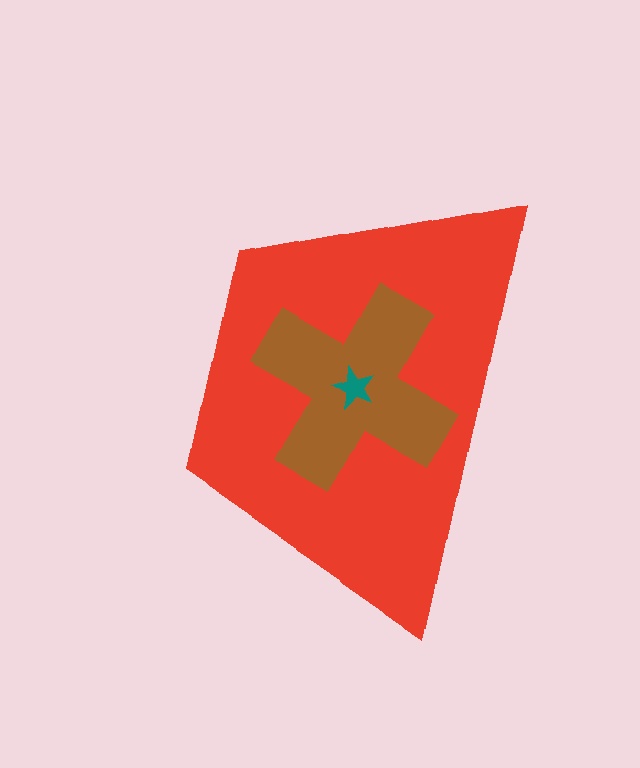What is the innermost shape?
The teal star.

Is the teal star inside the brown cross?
Yes.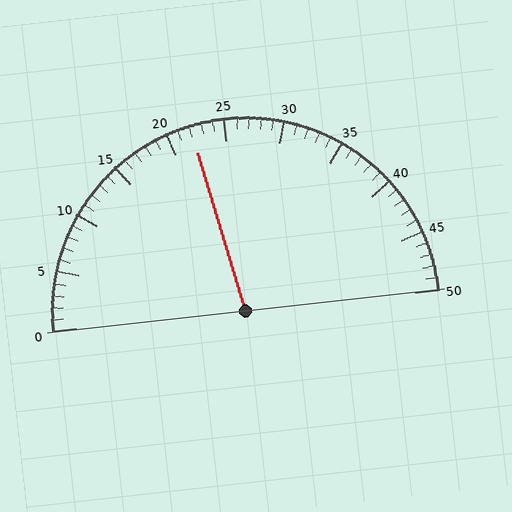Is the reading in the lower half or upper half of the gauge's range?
The reading is in the lower half of the range (0 to 50).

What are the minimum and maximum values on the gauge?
The gauge ranges from 0 to 50.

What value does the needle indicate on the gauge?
The needle indicates approximately 22.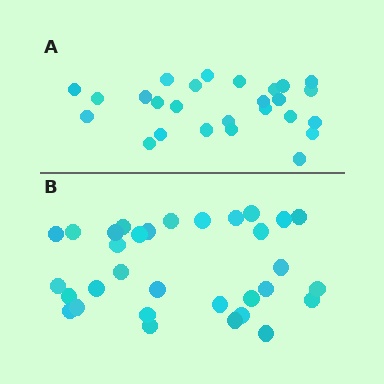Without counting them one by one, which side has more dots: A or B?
Region B (the bottom region) has more dots.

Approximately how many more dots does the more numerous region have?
Region B has about 6 more dots than region A.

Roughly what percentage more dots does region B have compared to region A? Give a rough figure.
About 25% more.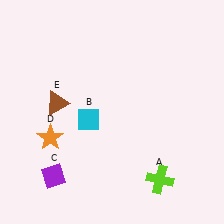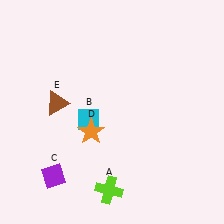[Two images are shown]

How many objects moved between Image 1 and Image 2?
2 objects moved between the two images.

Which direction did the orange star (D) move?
The orange star (D) moved right.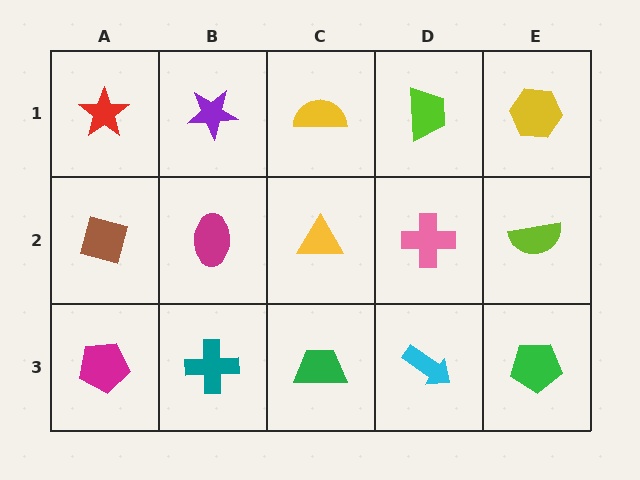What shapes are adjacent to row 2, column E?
A yellow hexagon (row 1, column E), a green pentagon (row 3, column E), a pink cross (row 2, column D).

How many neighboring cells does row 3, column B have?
3.